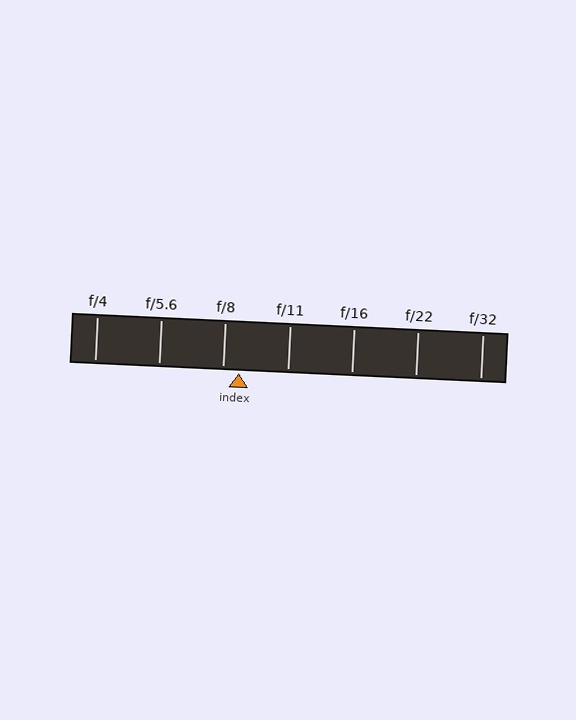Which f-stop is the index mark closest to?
The index mark is closest to f/8.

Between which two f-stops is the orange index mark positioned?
The index mark is between f/8 and f/11.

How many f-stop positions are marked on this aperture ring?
There are 7 f-stop positions marked.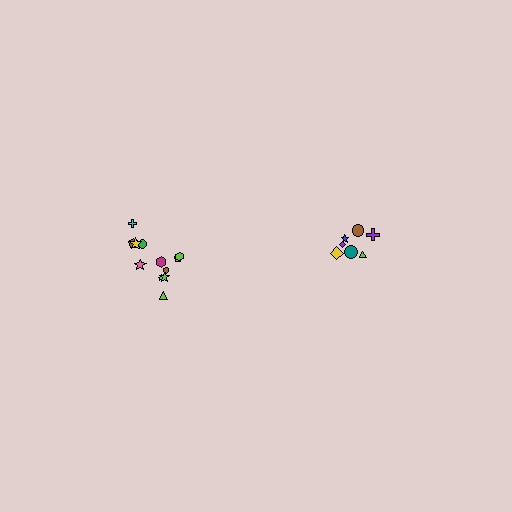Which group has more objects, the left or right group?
The left group.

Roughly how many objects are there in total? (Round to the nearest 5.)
Roughly 20 objects in total.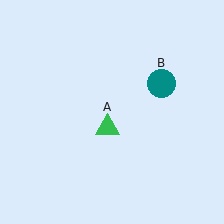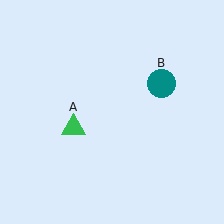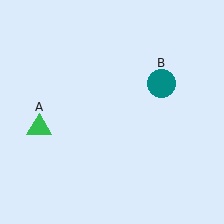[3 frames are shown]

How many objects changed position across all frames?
1 object changed position: green triangle (object A).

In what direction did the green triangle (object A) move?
The green triangle (object A) moved left.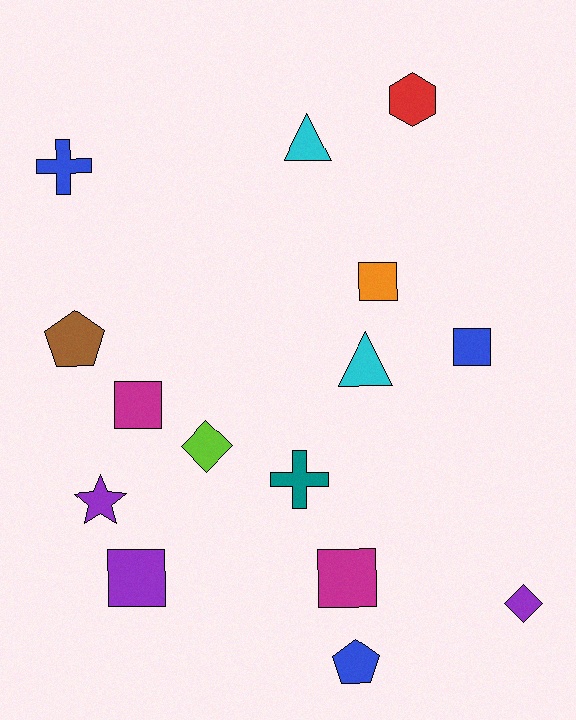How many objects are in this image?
There are 15 objects.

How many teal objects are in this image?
There is 1 teal object.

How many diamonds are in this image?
There are 2 diamonds.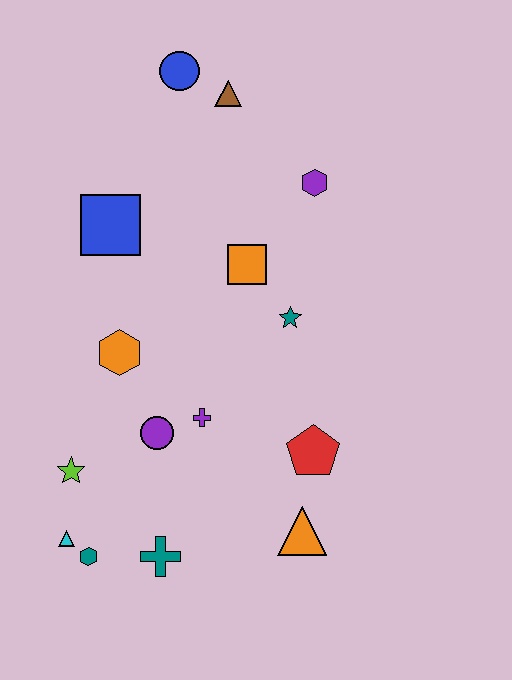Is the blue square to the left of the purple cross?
Yes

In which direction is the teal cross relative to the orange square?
The teal cross is below the orange square.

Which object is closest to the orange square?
The teal star is closest to the orange square.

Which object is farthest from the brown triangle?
The teal hexagon is farthest from the brown triangle.